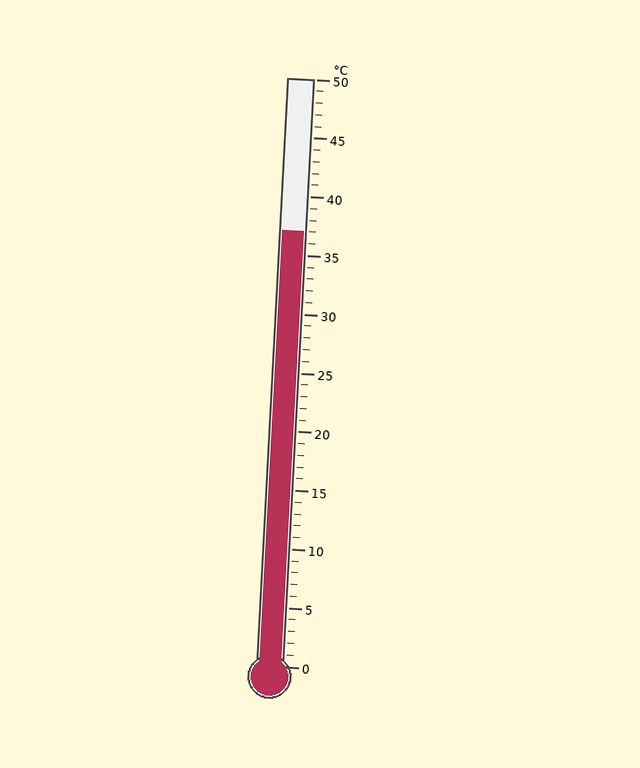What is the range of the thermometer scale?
The thermometer scale ranges from 0°C to 50°C.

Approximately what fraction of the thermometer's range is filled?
The thermometer is filled to approximately 75% of its range.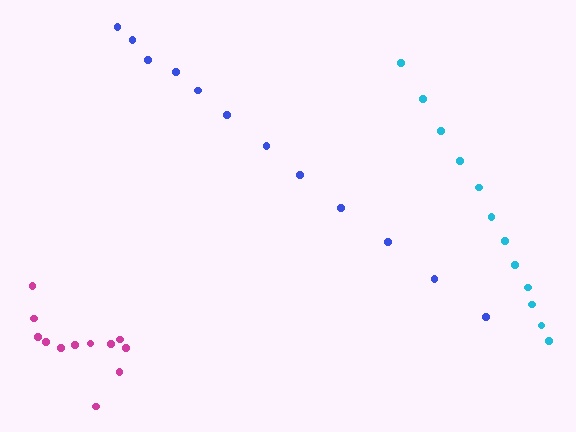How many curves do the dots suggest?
There are 3 distinct paths.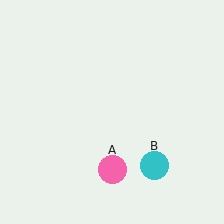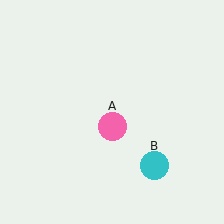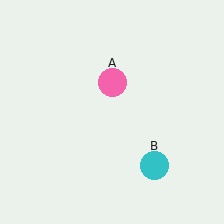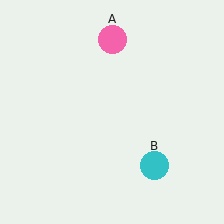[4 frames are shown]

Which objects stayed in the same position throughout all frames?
Cyan circle (object B) remained stationary.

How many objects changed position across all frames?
1 object changed position: pink circle (object A).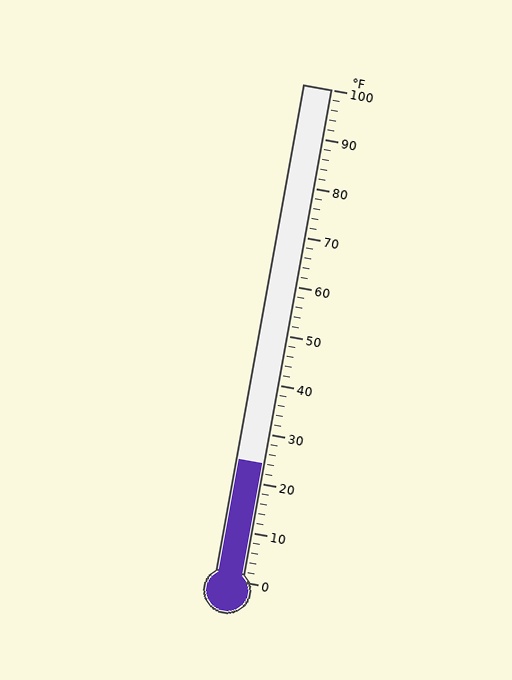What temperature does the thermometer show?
The thermometer shows approximately 24°F.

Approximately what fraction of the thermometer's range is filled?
The thermometer is filled to approximately 25% of its range.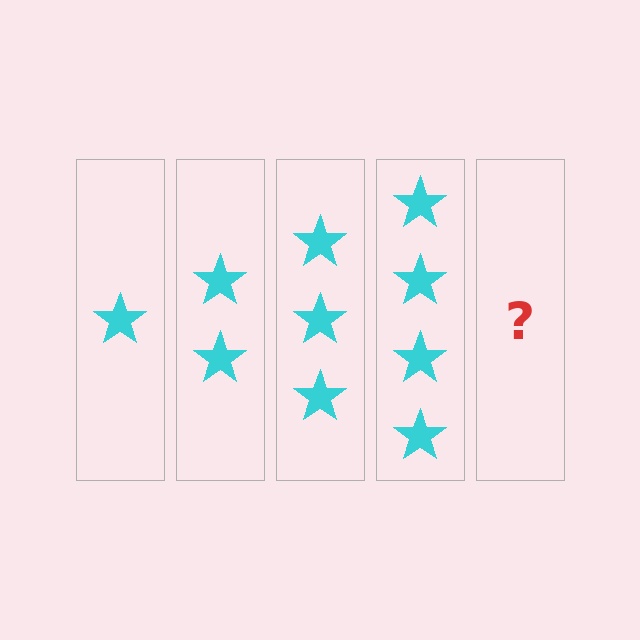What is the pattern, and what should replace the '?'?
The pattern is that each step adds one more star. The '?' should be 5 stars.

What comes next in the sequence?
The next element should be 5 stars.